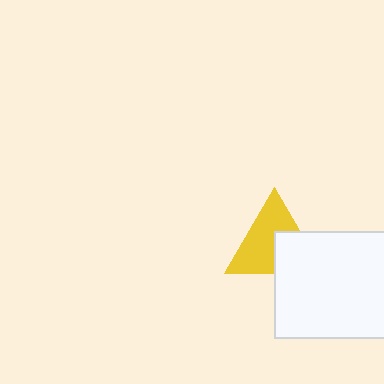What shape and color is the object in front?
The object in front is a white rectangle.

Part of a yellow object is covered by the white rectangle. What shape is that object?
It is a triangle.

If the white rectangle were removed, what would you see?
You would see the complete yellow triangle.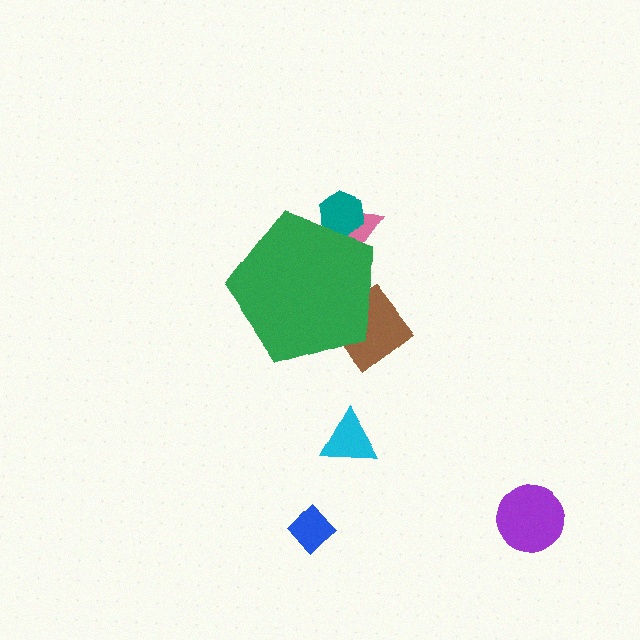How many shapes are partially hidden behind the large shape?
3 shapes are partially hidden.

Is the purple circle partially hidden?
No, the purple circle is fully visible.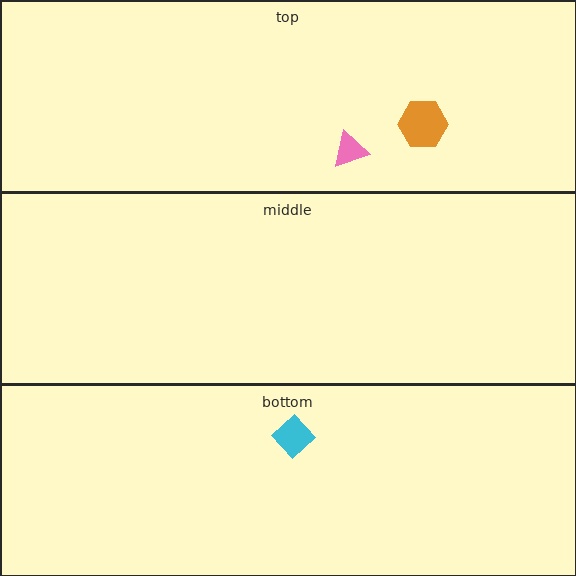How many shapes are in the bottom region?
1.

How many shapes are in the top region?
2.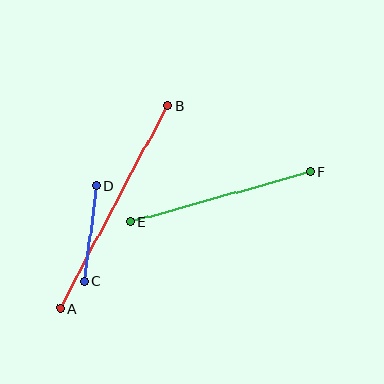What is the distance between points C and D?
The distance is approximately 96 pixels.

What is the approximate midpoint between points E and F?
The midpoint is at approximately (220, 197) pixels.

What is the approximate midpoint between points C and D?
The midpoint is at approximately (90, 233) pixels.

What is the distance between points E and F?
The distance is approximately 187 pixels.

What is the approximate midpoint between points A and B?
The midpoint is at approximately (114, 207) pixels.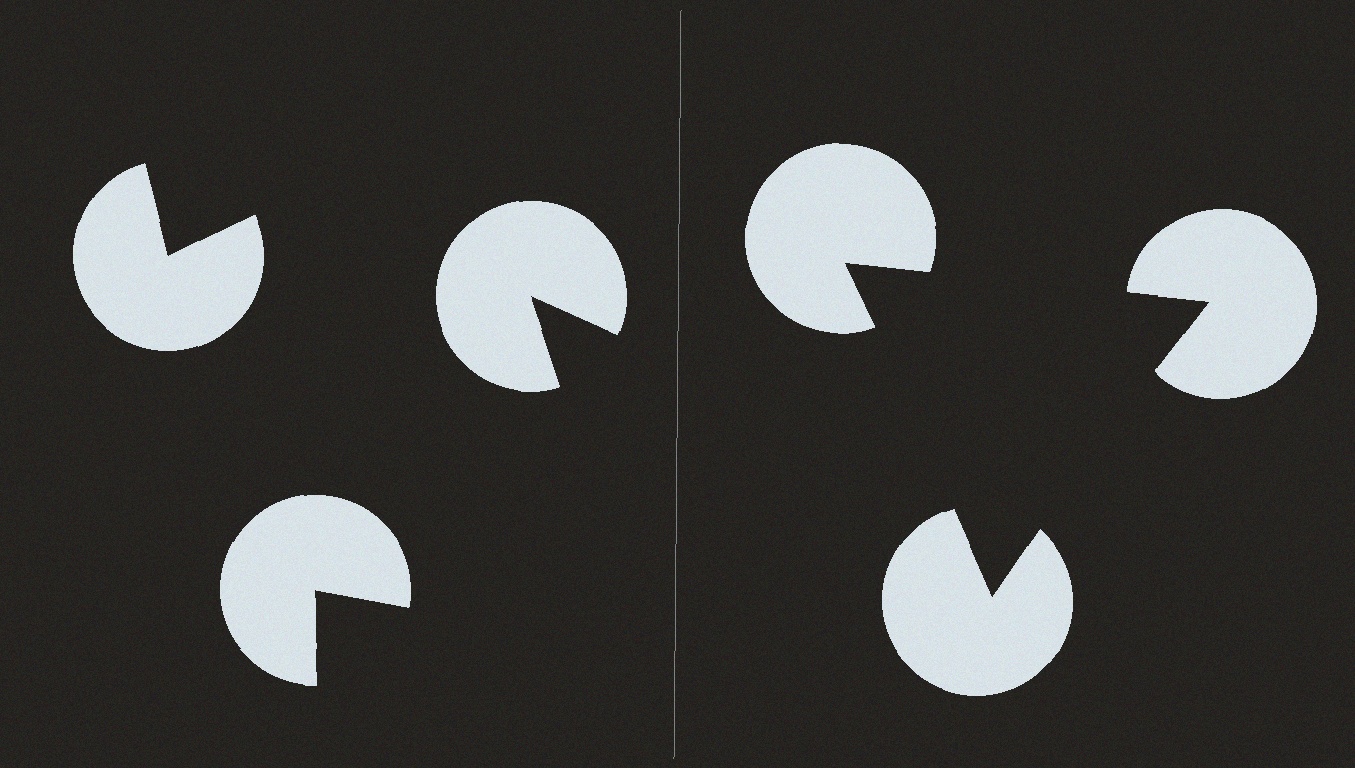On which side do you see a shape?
An illusory triangle appears on the right side. On the left side the wedge cuts are rotated, so no coherent shape forms.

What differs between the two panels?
The pac-man discs are positioned identically on both sides; only the wedge orientations differ. On the right they align to a triangle; on the left they are misaligned.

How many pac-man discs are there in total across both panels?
6 — 3 on each side.